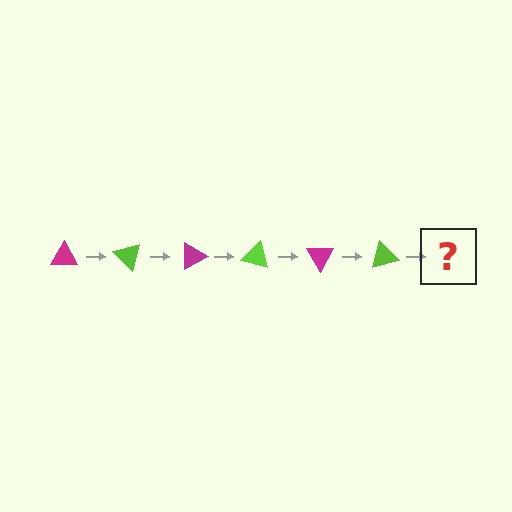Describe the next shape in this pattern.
It should be a magenta triangle, rotated 270 degrees from the start.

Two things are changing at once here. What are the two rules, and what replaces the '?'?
The two rules are that it rotates 45 degrees each step and the color cycles through magenta and lime. The '?' should be a magenta triangle, rotated 270 degrees from the start.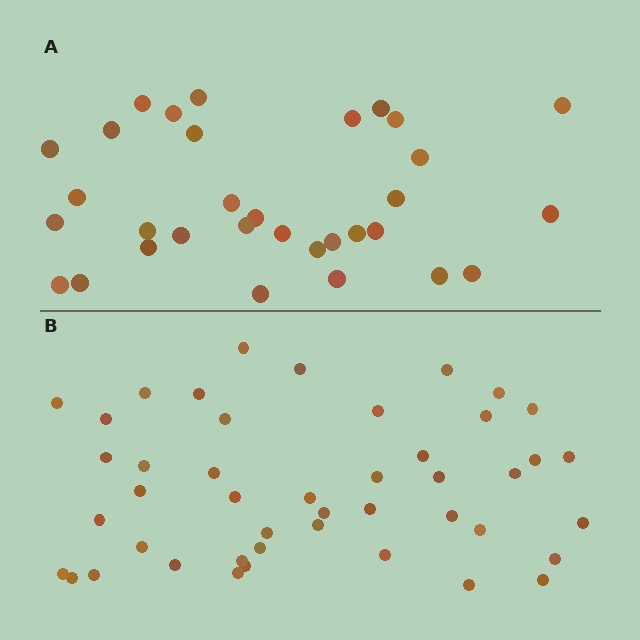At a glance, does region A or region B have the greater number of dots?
Region B (the bottom region) has more dots.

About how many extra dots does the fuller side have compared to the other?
Region B has approximately 15 more dots than region A.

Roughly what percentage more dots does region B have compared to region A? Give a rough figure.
About 40% more.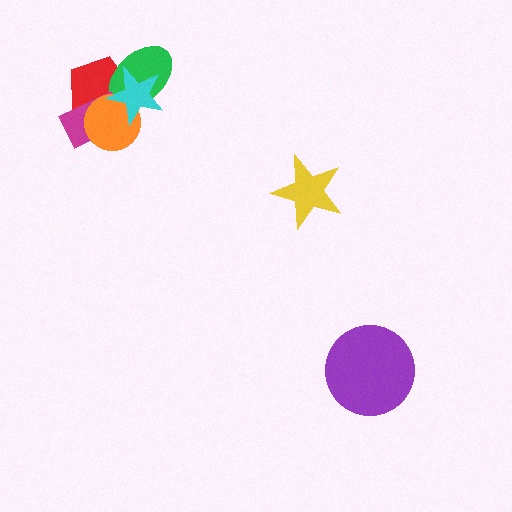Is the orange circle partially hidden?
Yes, it is partially covered by another shape.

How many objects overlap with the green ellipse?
3 objects overlap with the green ellipse.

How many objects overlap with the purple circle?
0 objects overlap with the purple circle.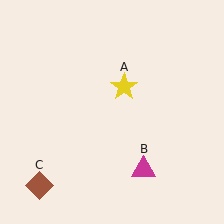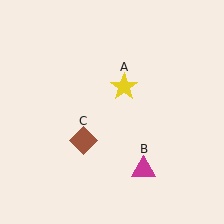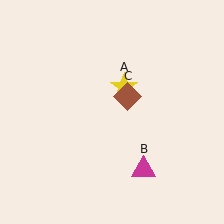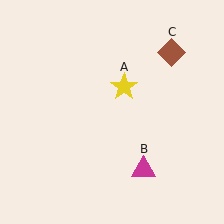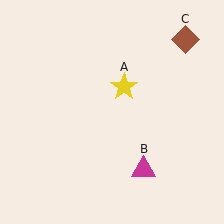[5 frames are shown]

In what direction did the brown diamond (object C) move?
The brown diamond (object C) moved up and to the right.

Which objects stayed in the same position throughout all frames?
Yellow star (object A) and magenta triangle (object B) remained stationary.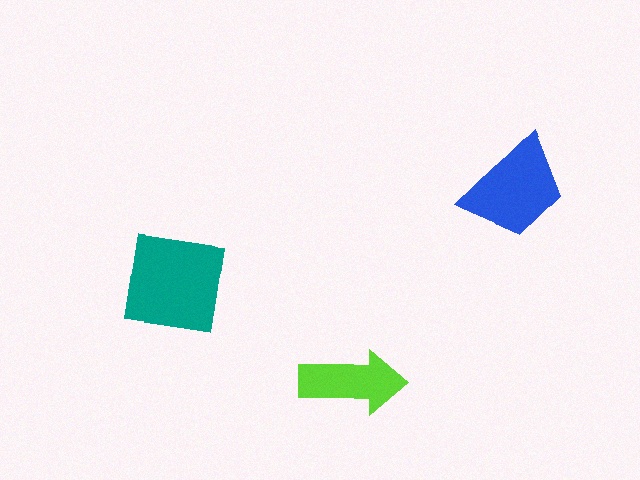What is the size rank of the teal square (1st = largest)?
1st.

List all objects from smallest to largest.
The lime arrow, the blue trapezoid, the teal square.